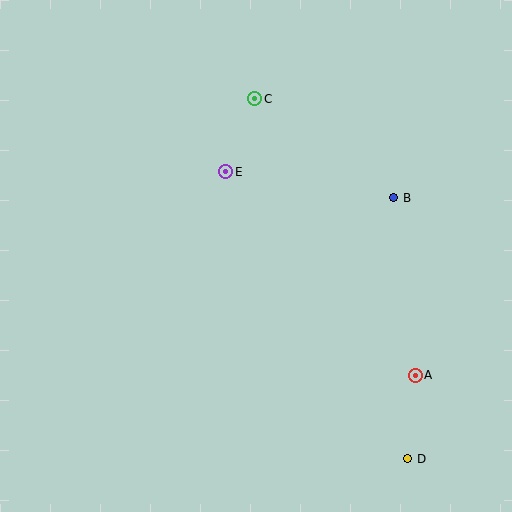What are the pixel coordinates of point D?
Point D is at (408, 459).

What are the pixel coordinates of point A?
Point A is at (415, 375).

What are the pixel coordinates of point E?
Point E is at (226, 172).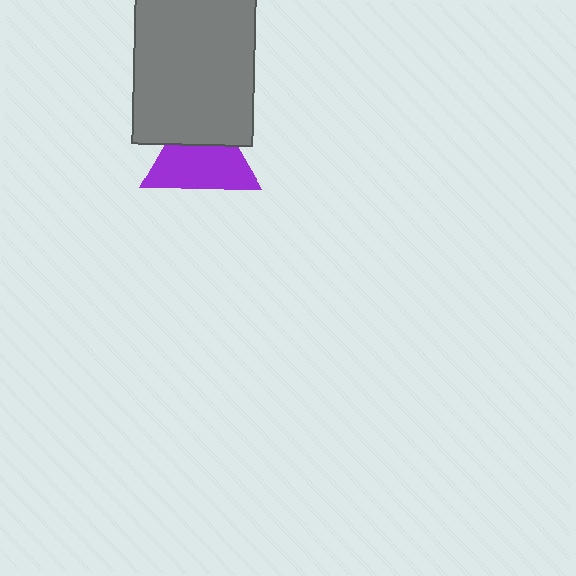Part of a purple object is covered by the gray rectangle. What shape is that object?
It is a triangle.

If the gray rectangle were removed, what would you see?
You would see the complete purple triangle.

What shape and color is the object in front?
The object in front is a gray rectangle.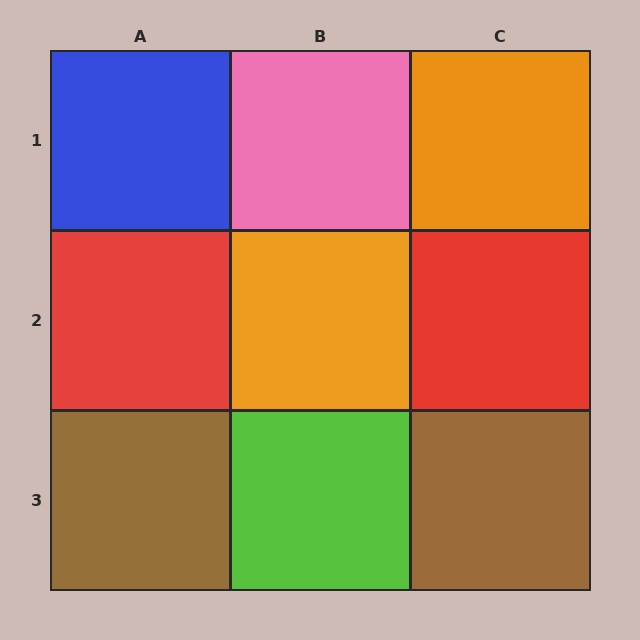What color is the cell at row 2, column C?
Red.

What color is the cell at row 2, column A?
Red.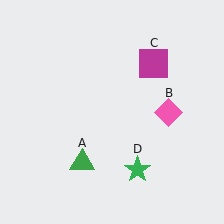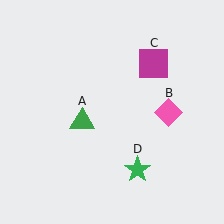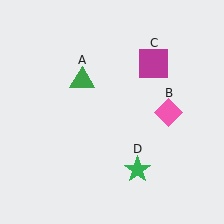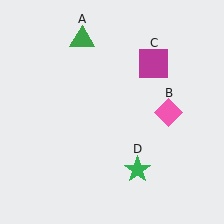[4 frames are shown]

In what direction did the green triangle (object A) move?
The green triangle (object A) moved up.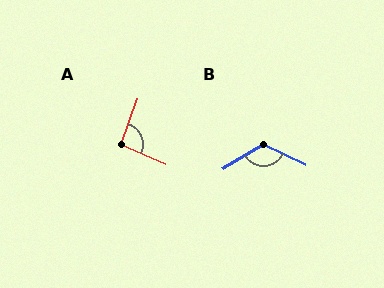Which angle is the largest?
B, at approximately 123 degrees.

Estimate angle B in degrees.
Approximately 123 degrees.